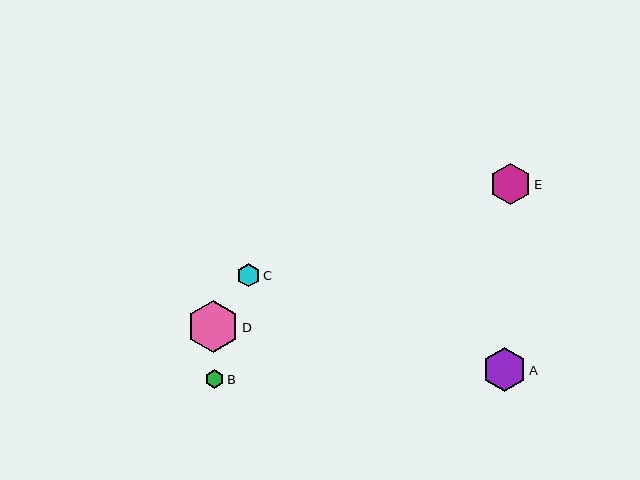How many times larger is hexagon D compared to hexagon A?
Hexagon D is approximately 1.2 times the size of hexagon A.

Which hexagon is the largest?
Hexagon D is the largest with a size of approximately 52 pixels.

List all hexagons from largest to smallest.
From largest to smallest: D, A, E, C, B.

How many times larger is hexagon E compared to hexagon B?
Hexagon E is approximately 2.2 times the size of hexagon B.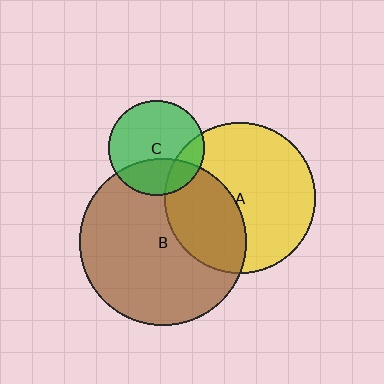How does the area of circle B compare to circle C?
Approximately 3.1 times.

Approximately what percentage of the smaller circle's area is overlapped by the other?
Approximately 35%.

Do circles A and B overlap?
Yes.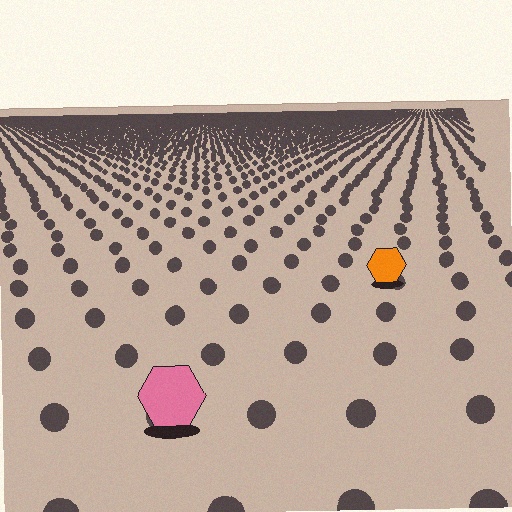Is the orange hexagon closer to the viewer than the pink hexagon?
No. The pink hexagon is closer — you can tell from the texture gradient: the ground texture is coarser near it.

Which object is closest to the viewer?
The pink hexagon is closest. The texture marks near it are larger and more spread out.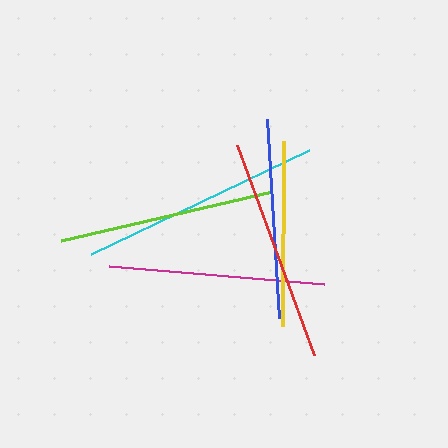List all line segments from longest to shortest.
From longest to shortest: cyan, red, lime, magenta, blue, yellow.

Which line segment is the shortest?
The yellow line is the shortest at approximately 185 pixels.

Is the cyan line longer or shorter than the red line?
The cyan line is longer than the red line.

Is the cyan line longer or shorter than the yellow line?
The cyan line is longer than the yellow line.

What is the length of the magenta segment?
The magenta segment is approximately 216 pixels long.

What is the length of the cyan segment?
The cyan segment is approximately 241 pixels long.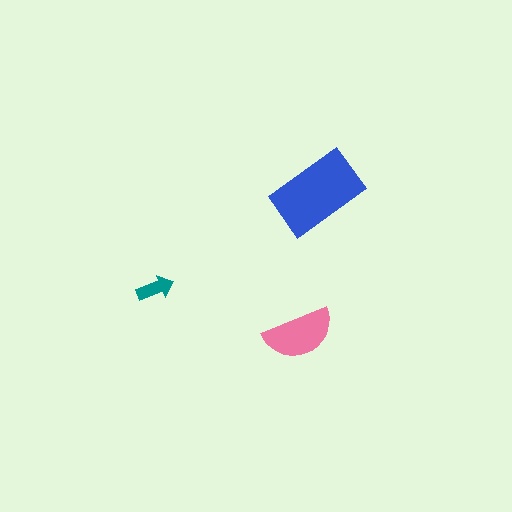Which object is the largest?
The blue rectangle.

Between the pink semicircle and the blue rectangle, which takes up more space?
The blue rectangle.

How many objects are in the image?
There are 3 objects in the image.